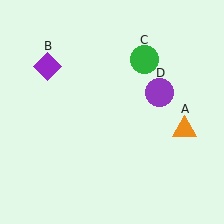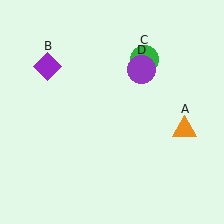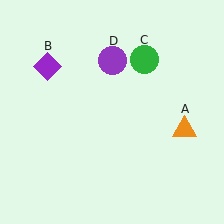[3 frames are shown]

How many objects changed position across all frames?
1 object changed position: purple circle (object D).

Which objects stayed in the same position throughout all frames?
Orange triangle (object A) and purple diamond (object B) and green circle (object C) remained stationary.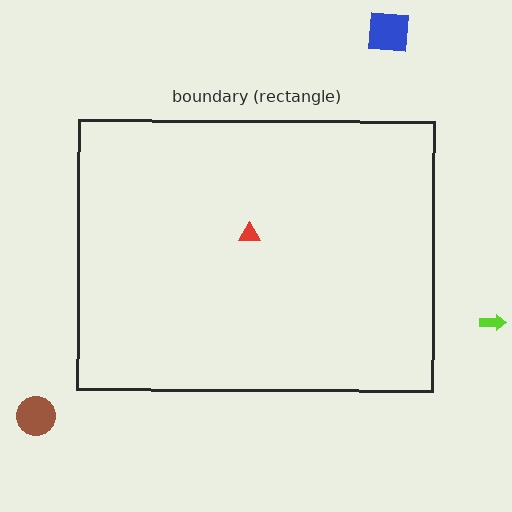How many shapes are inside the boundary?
1 inside, 3 outside.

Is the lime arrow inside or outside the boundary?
Outside.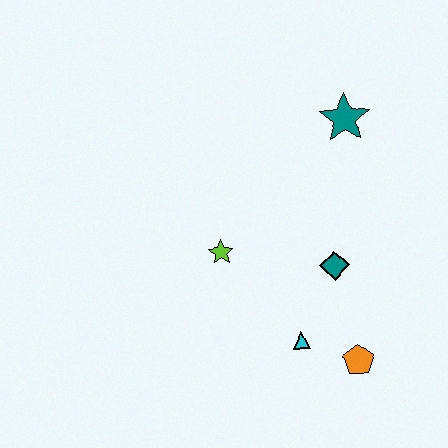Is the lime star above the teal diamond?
Yes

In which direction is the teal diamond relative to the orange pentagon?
The teal diamond is above the orange pentagon.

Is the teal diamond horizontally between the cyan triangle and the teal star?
Yes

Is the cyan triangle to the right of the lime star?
Yes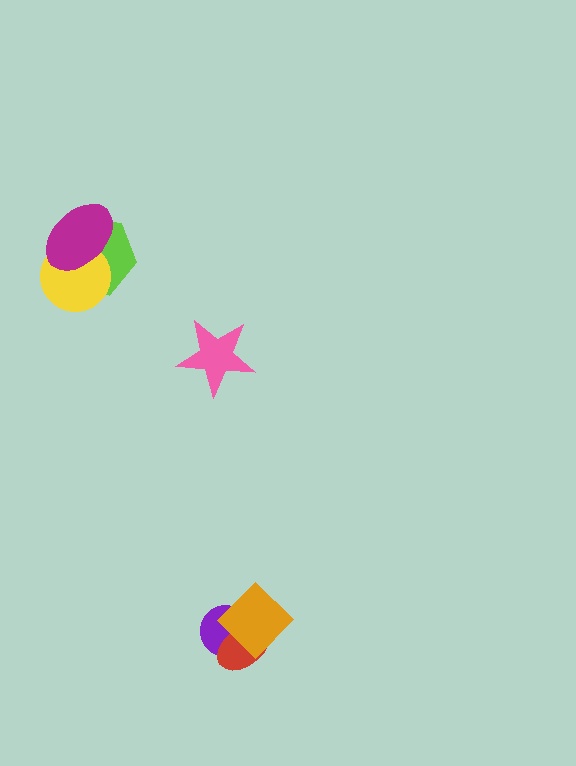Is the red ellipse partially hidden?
Yes, it is partially covered by another shape.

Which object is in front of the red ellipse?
The orange diamond is in front of the red ellipse.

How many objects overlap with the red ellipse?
2 objects overlap with the red ellipse.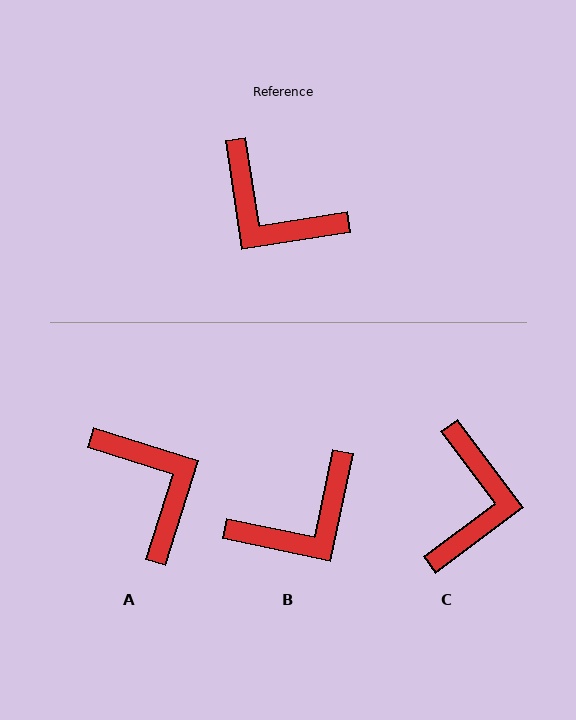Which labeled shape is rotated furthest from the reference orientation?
A, about 154 degrees away.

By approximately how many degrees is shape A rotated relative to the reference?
Approximately 154 degrees counter-clockwise.